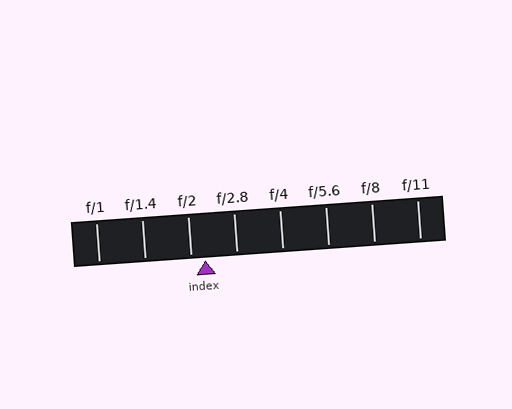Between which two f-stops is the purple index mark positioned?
The index mark is between f/2 and f/2.8.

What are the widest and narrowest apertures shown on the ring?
The widest aperture shown is f/1 and the narrowest is f/11.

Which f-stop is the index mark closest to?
The index mark is closest to f/2.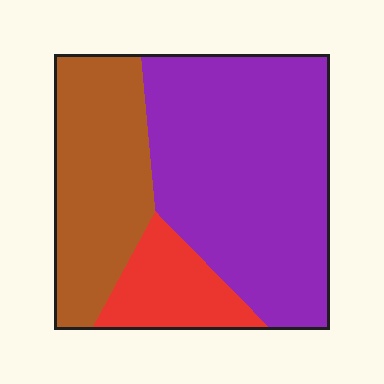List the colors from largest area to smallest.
From largest to smallest: purple, brown, red.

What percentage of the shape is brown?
Brown takes up about one third (1/3) of the shape.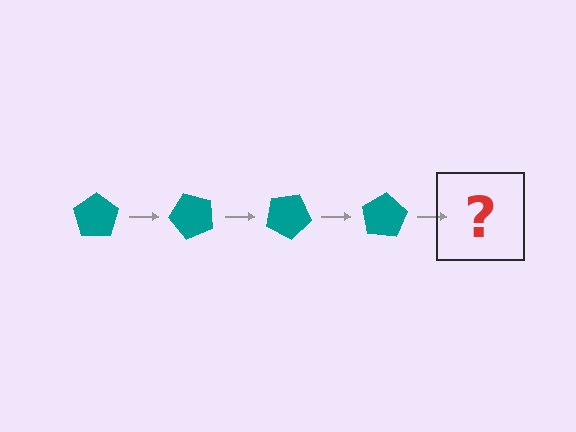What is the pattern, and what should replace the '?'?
The pattern is that the pentagon rotates 50 degrees each step. The '?' should be a teal pentagon rotated 200 degrees.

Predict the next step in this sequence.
The next step is a teal pentagon rotated 200 degrees.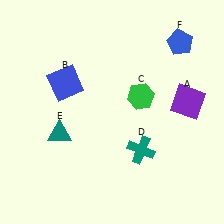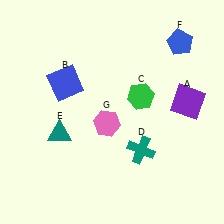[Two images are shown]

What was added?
A pink hexagon (G) was added in Image 2.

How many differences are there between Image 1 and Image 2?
There is 1 difference between the two images.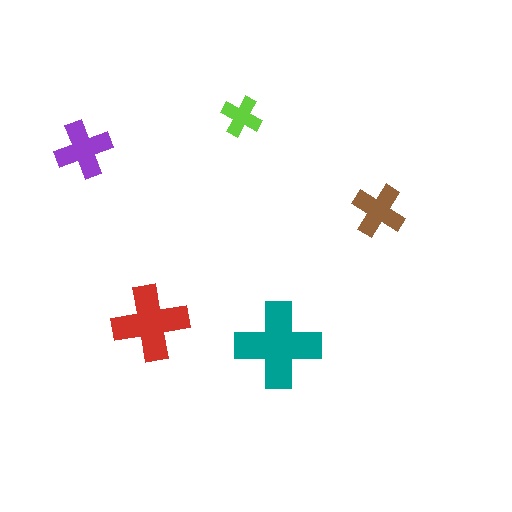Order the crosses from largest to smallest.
the teal one, the red one, the purple one, the brown one, the lime one.